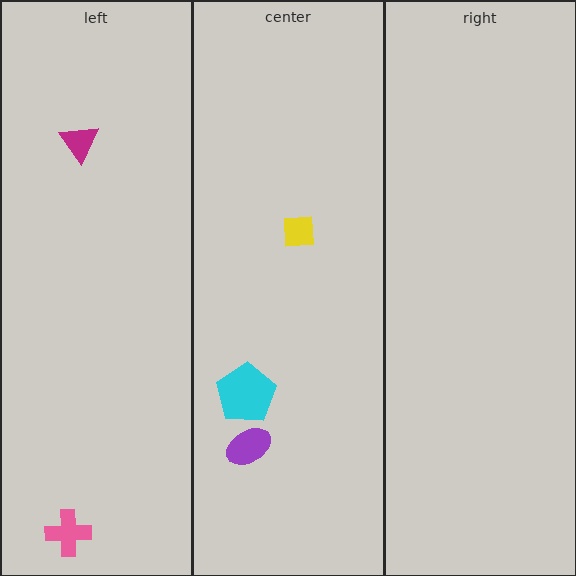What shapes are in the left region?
The magenta triangle, the pink cross.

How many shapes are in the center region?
3.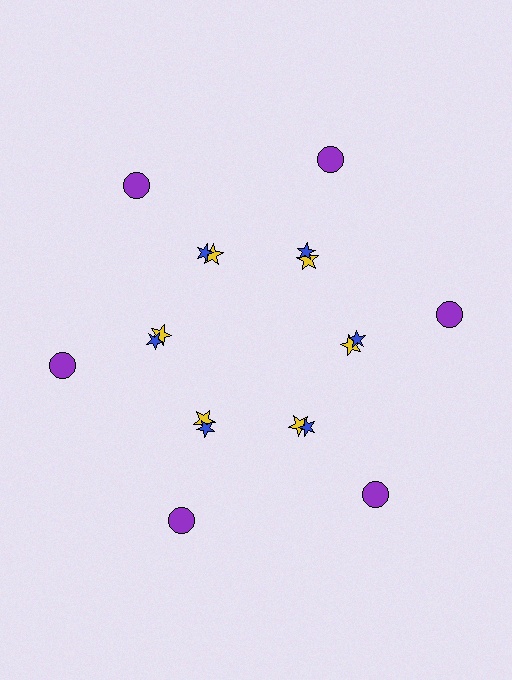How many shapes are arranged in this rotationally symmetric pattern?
There are 18 shapes, arranged in 6 groups of 3.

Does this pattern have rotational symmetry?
Yes, this pattern has 6-fold rotational symmetry. It looks the same after rotating 60 degrees around the center.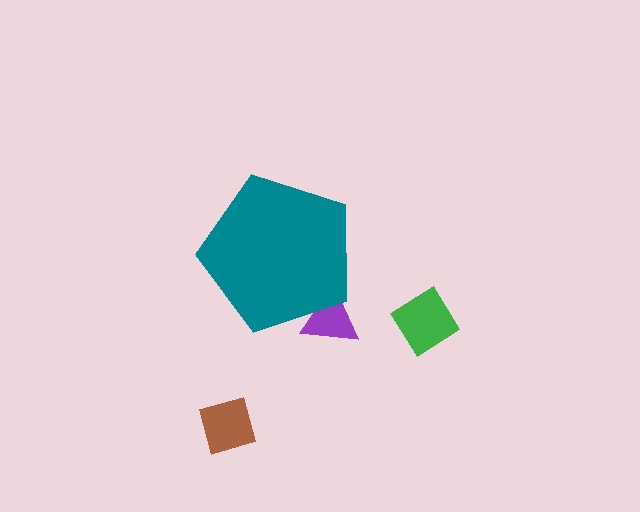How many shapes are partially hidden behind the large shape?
1 shape is partially hidden.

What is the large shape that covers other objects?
A teal pentagon.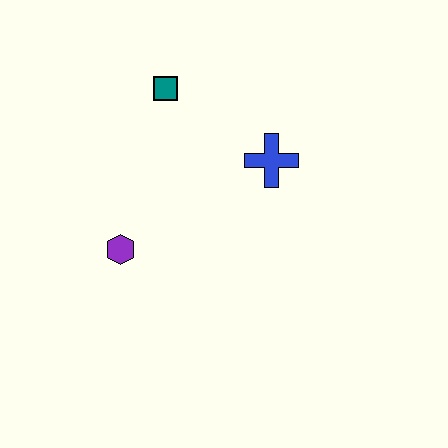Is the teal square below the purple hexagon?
No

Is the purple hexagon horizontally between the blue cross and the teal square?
No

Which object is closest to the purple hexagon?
The teal square is closest to the purple hexagon.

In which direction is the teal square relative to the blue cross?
The teal square is to the left of the blue cross.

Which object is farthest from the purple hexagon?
The blue cross is farthest from the purple hexagon.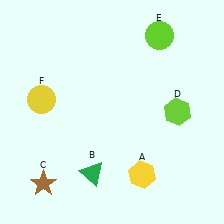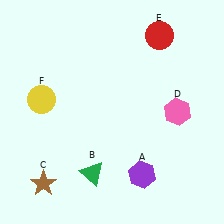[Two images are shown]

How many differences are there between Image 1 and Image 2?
There are 3 differences between the two images.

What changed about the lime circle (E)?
In Image 1, E is lime. In Image 2, it changed to red.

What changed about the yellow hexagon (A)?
In Image 1, A is yellow. In Image 2, it changed to purple.